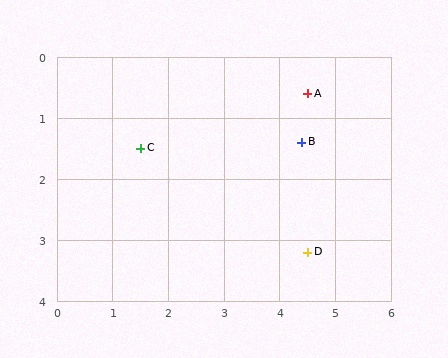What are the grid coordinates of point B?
Point B is at approximately (4.4, 1.4).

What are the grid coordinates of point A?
Point A is at approximately (4.5, 0.6).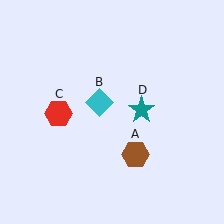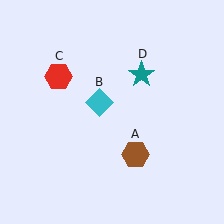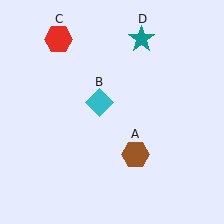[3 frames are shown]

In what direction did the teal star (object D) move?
The teal star (object D) moved up.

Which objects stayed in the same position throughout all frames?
Brown hexagon (object A) and cyan diamond (object B) remained stationary.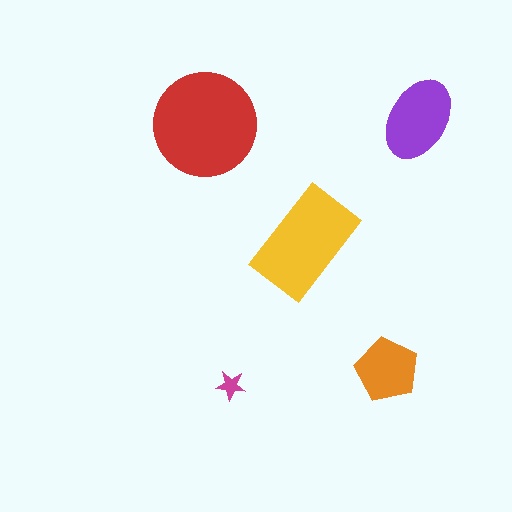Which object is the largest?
The red circle.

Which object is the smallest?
The magenta star.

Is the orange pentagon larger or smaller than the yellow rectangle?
Smaller.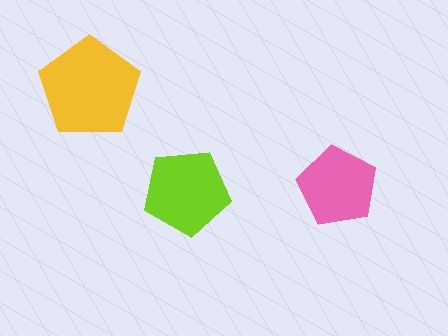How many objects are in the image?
There are 3 objects in the image.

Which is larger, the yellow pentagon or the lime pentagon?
The yellow one.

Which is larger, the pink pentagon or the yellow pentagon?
The yellow one.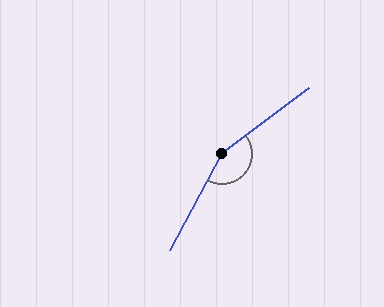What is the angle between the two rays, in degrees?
Approximately 156 degrees.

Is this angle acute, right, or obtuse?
It is obtuse.